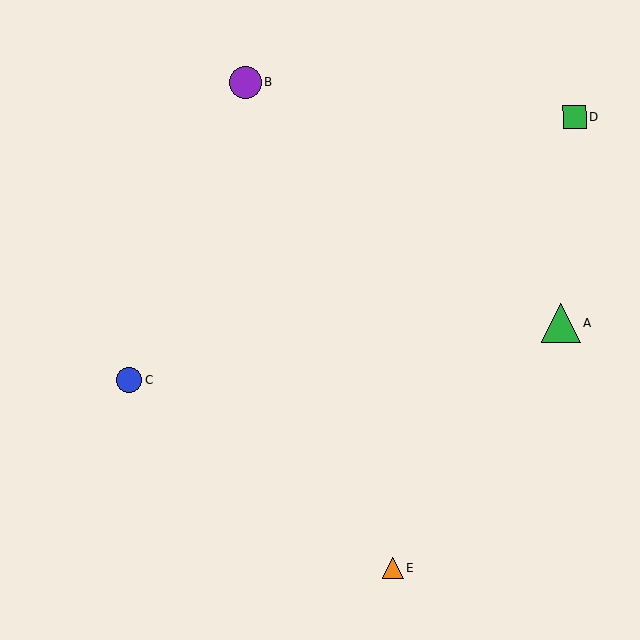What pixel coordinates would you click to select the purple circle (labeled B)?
Click at (246, 82) to select the purple circle B.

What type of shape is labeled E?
Shape E is an orange triangle.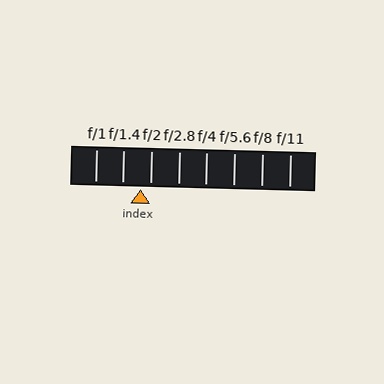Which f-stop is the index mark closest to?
The index mark is closest to f/2.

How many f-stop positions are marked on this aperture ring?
There are 8 f-stop positions marked.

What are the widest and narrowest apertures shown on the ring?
The widest aperture shown is f/1 and the narrowest is f/11.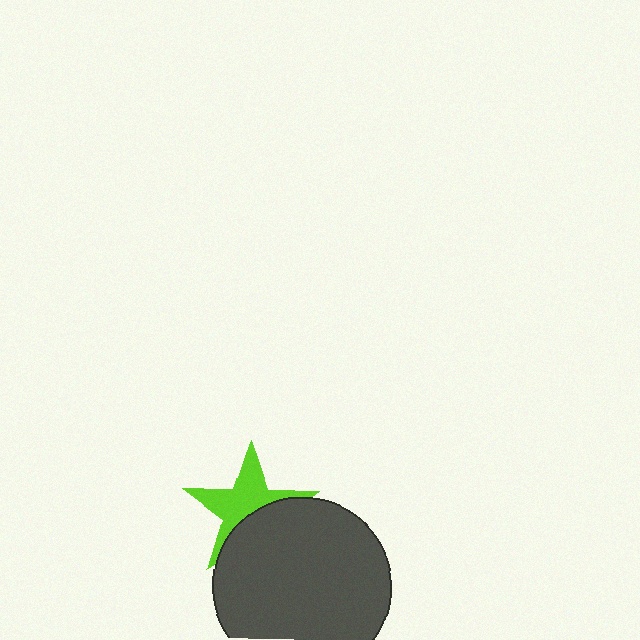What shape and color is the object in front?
The object in front is a dark gray circle.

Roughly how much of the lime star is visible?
About half of it is visible (roughly 56%).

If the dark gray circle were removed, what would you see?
You would see the complete lime star.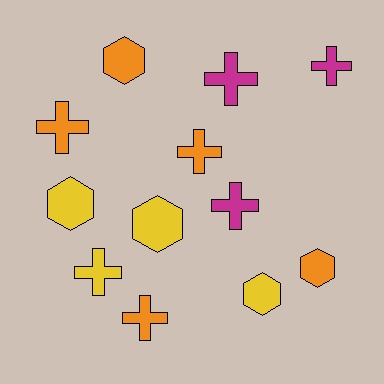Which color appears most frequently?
Orange, with 5 objects.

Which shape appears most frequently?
Cross, with 7 objects.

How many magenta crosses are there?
There are 3 magenta crosses.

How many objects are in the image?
There are 12 objects.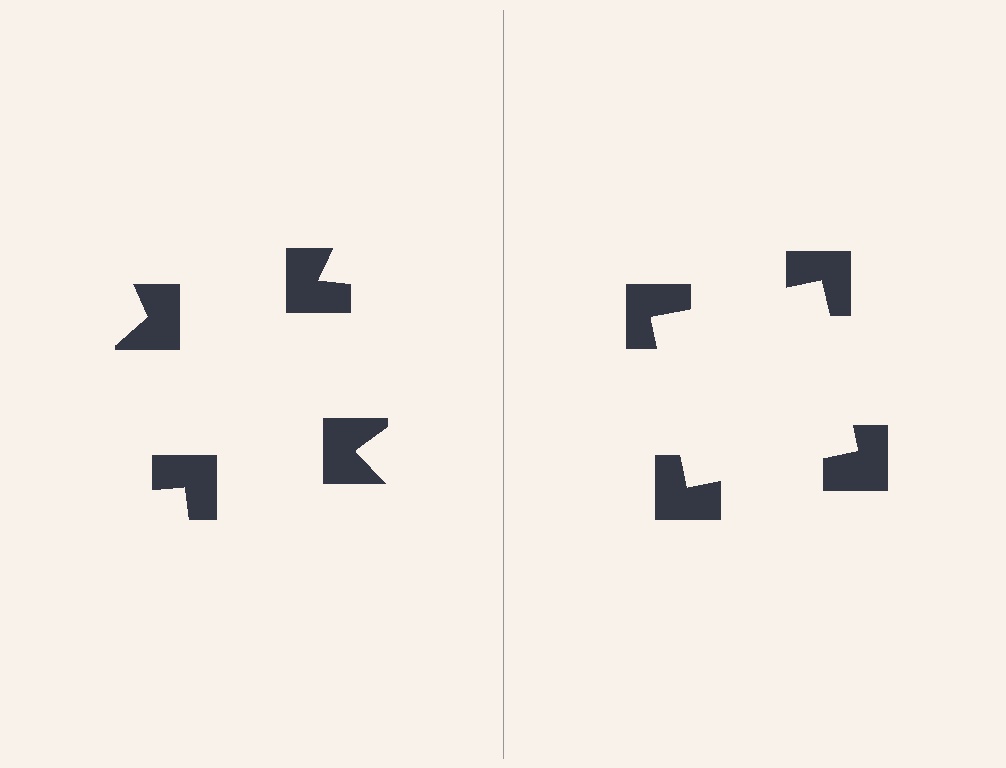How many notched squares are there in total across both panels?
8 — 4 on each side.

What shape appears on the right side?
An illusory square.